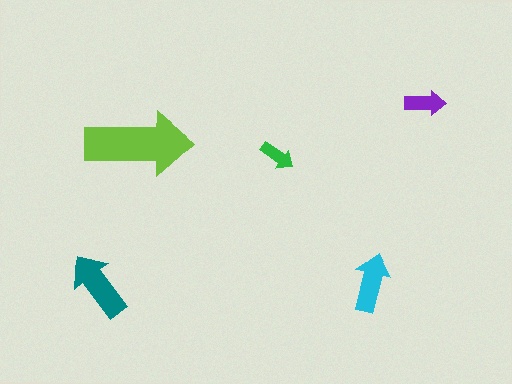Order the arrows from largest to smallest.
the lime one, the teal one, the cyan one, the purple one, the green one.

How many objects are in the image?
There are 5 objects in the image.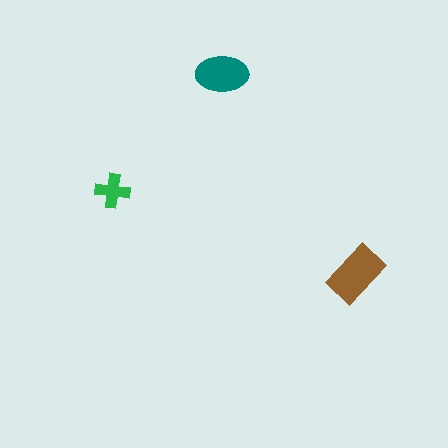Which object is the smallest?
The green cross.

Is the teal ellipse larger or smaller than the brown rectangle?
Smaller.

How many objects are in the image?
There are 3 objects in the image.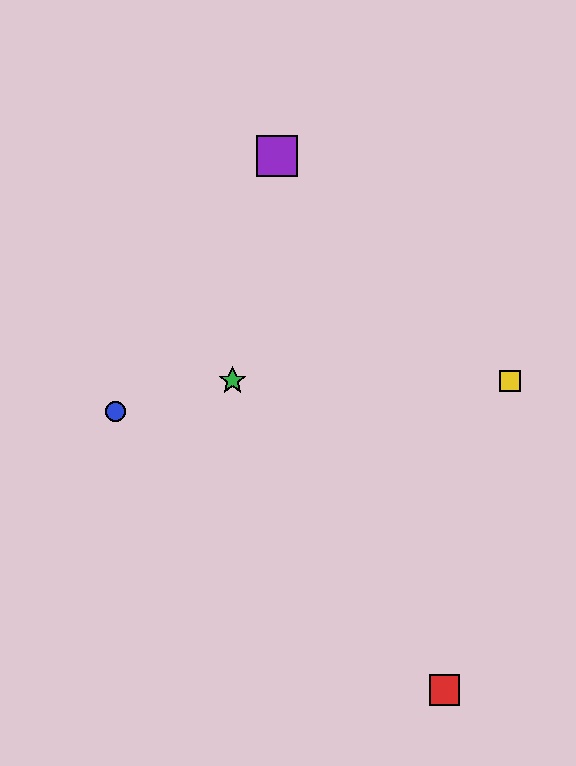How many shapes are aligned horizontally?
2 shapes (the green star, the yellow square) are aligned horizontally.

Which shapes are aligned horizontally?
The green star, the yellow square are aligned horizontally.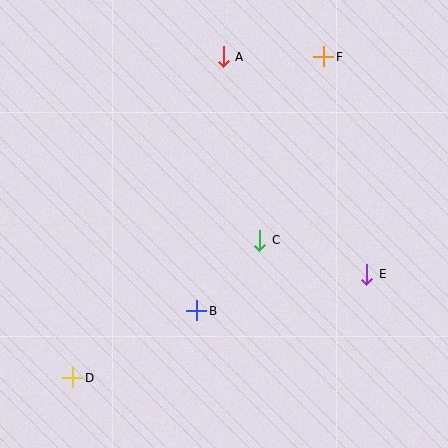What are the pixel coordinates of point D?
Point D is at (73, 378).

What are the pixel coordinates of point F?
Point F is at (324, 57).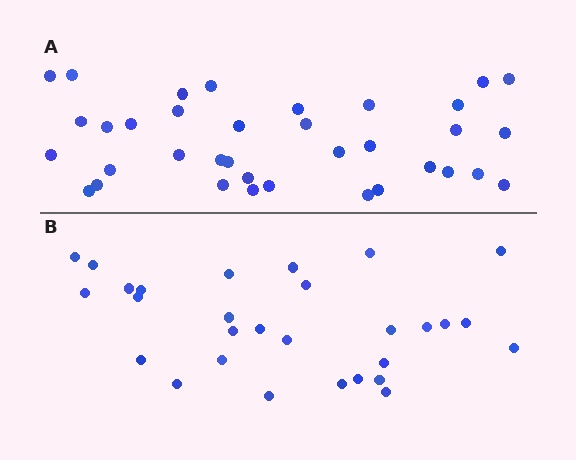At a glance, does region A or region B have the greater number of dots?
Region A (the top region) has more dots.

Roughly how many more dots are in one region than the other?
Region A has roughly 8 or so more dots than region B.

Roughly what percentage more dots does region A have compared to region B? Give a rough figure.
About 25% more.